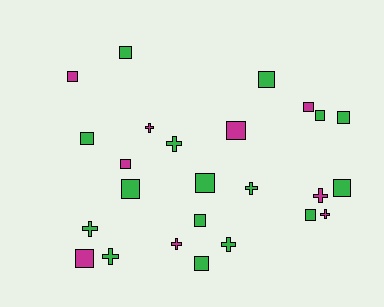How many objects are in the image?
There are 25 objects.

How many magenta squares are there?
There are 5 magenta squares.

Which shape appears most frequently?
Square, with 16 objects.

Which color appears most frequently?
Green, with 16 objects.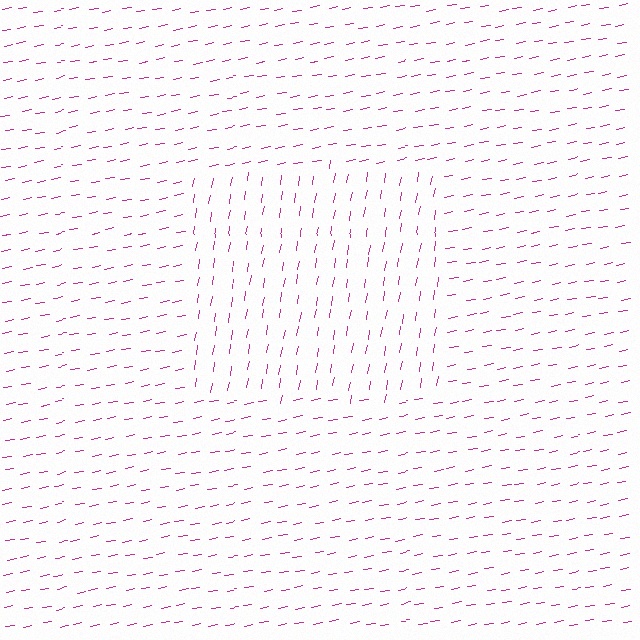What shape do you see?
I see a rectangle.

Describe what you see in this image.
The image is filled with small magenta line segments. A rectangle region in the image has lines oriented differently from the surrounding lines, creating a visible texture boundary.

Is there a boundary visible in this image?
Yes, there is a texture boundary formed by a change in line orientation.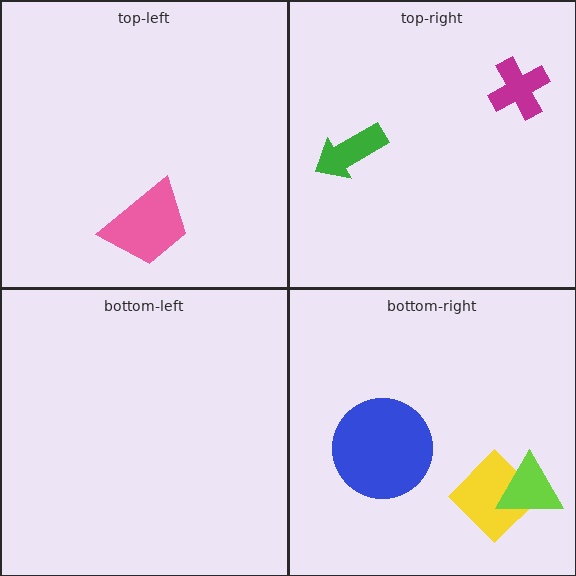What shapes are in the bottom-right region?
The yellow diamond, the blue circle, the lime triangle.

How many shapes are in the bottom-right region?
3.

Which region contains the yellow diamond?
The bottom-right region.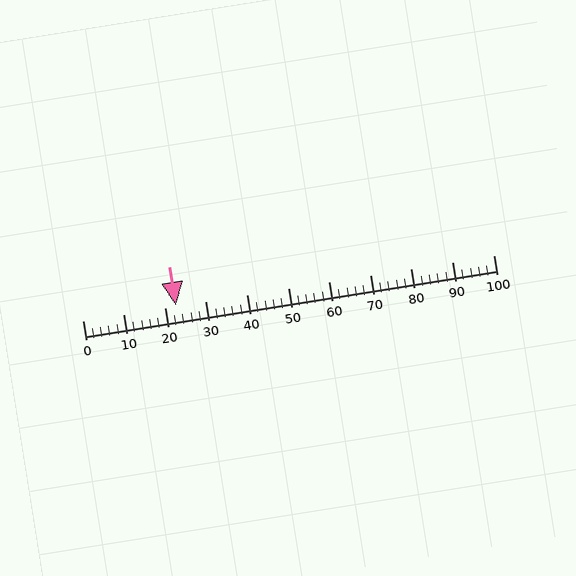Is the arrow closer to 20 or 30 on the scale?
The arrow is closer to 20.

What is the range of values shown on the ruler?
The ruler shows values from 0 to 100.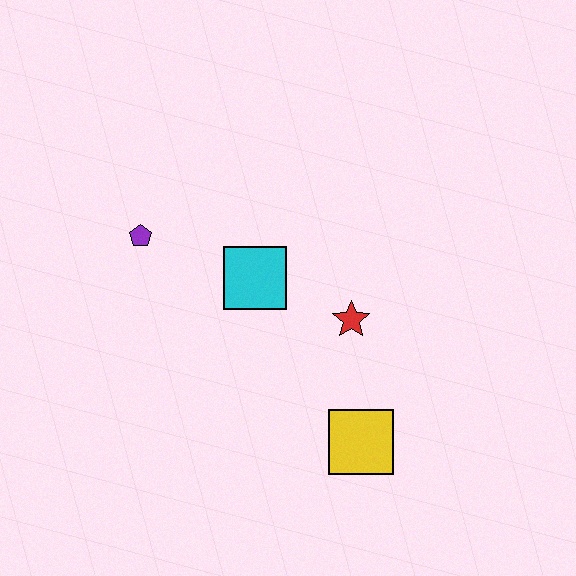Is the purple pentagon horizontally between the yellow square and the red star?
No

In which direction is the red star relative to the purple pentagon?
The red star is to the right of the purple pentagon.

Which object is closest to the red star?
The cyan square is closest to the red star.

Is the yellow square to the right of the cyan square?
Yes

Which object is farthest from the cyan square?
The yellow square is farthest from the cyan square.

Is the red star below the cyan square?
Yes